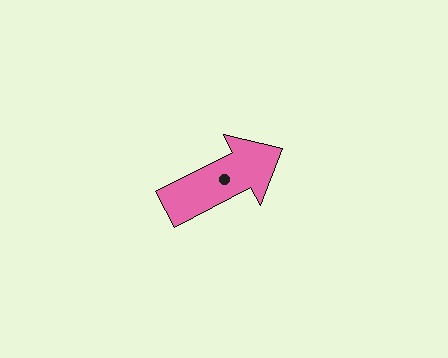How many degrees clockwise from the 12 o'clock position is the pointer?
Approximately 63 degrees.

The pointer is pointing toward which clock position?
Roughly 2 o'clock.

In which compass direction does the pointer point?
Northeast.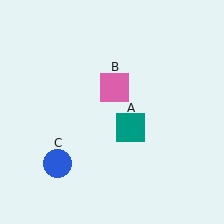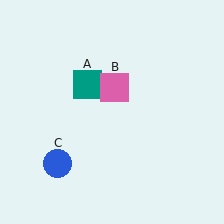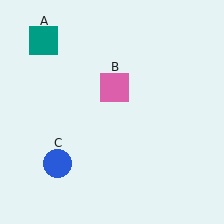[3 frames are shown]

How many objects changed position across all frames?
1 object changed position: teal square (object A).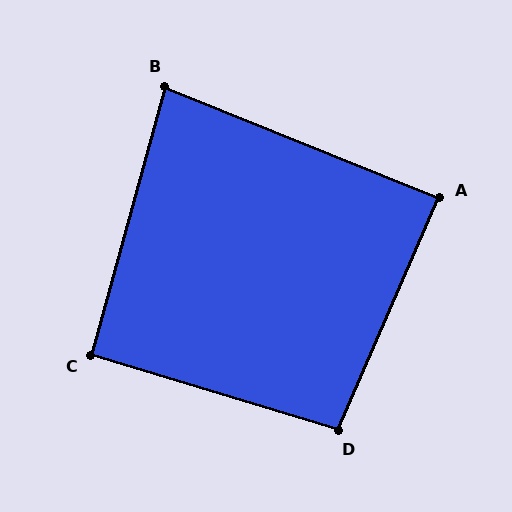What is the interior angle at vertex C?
Approximately 91 degrees (approximately right).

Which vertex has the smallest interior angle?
B, at approximately 83 degrees.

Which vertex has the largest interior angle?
D, at approximately 97 degrees.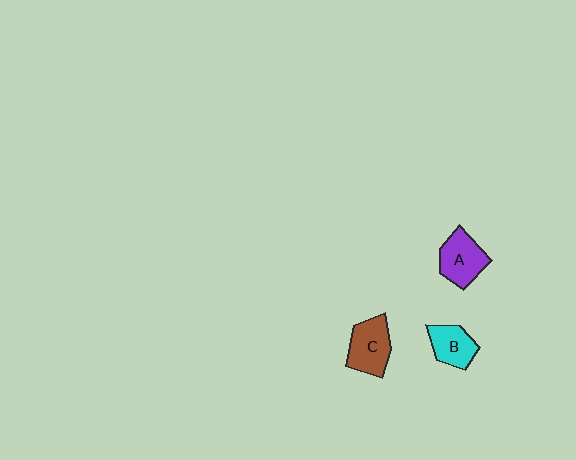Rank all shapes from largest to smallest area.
From largest to smallest: C (brown), A (purple), B (cyan).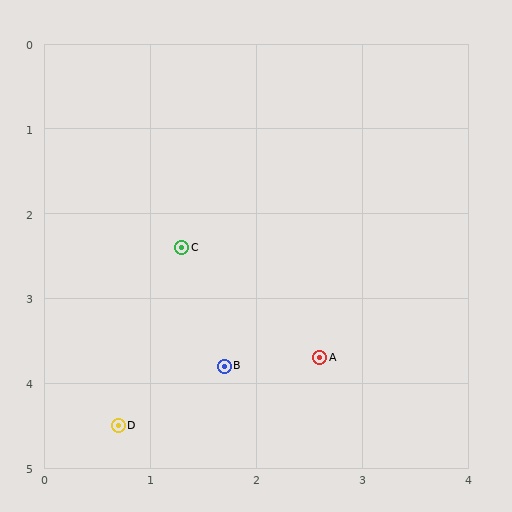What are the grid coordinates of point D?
Point D is at approximately (0.7, 4.5).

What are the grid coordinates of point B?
Point B is at approximately (1.7, 3.8).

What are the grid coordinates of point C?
Point C is at approximately (1.3, 2.4).